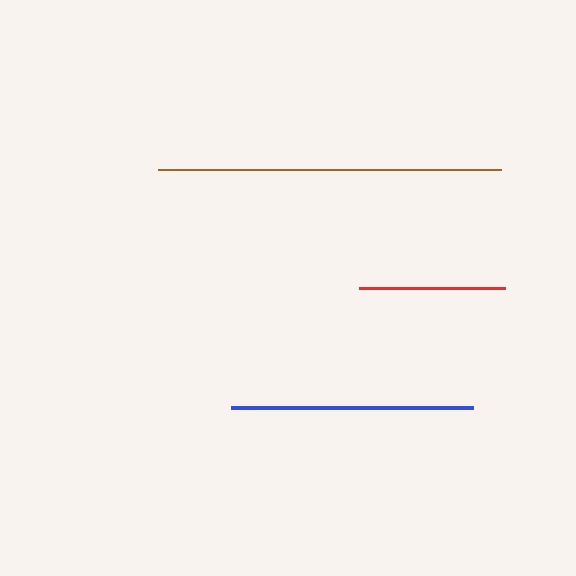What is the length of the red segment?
The red segment is approximately 146 pixels long.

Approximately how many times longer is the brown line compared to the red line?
The brown line is approximately 2.3 times the length of the red line.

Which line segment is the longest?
The brown line is the longest at approximately 343 pixels.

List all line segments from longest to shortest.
From longest to shortest: brown, blue, red.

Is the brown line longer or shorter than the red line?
The brown line is longer than the red line.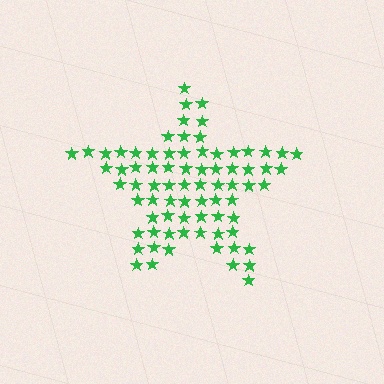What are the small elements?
The small elements are stars.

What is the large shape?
The large shape is a star.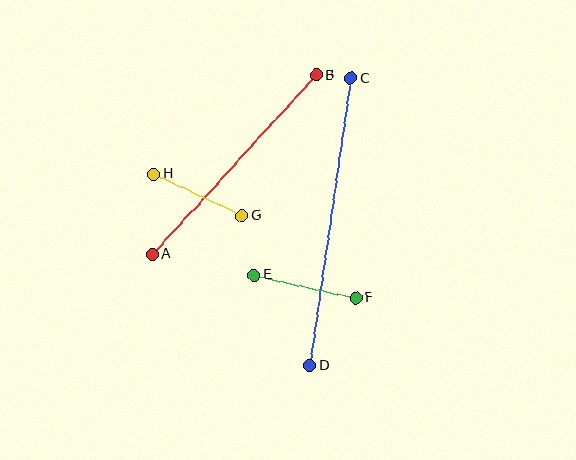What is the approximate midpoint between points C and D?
The midpoint is at approximately (330, 222) pixels.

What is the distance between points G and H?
The distance is approximately 98 pixels.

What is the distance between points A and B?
The distance is approximately 243 pixels.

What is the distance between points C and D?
The distance is approximately 290 pixels.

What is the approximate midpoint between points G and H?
The midpoint is at approximately (198, 195) pixels.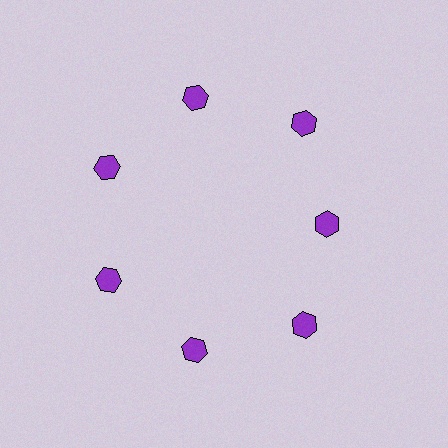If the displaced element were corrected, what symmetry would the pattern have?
It would have 7-fold rotational symmetry — the pattern would map onto itself every 51 degrees.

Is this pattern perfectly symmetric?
No. The 7 purple hexagons are arranged in a ring, but one element near the 3 o'clock position is pulled inward toward the center, breaking the 7-fold rotational symmetry.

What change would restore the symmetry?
The symmetry would be restored by moving it outward, back onto the ring so that all 7 hexagons sit at equal angles and equal distance from the center.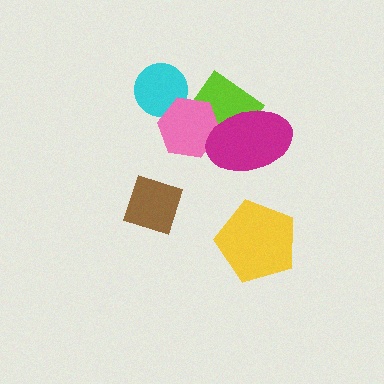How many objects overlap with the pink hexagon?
3 objects overlap with the pink hexagon.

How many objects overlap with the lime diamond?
2 objects overlap with the lime diamond.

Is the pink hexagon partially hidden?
Yes, it is partially covered by another shape.